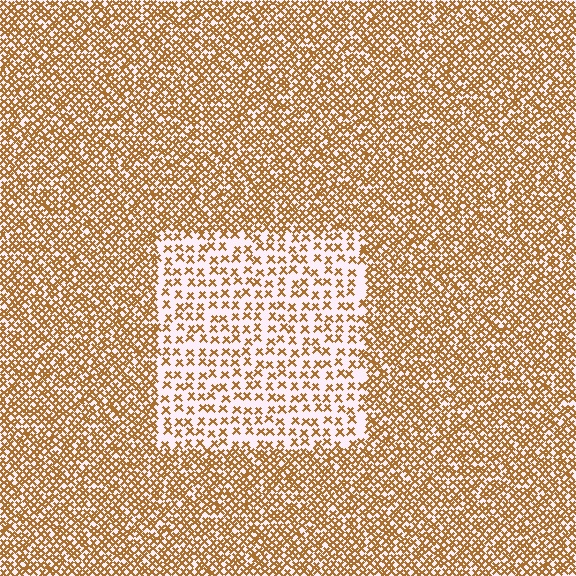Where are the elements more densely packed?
The elements are more densely packed outside the rectangle boundary.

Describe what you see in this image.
The image contains small brown elements arranged at two different densities. A rectangle-shaped region is visible where the elements are less densely packed than the surrounding area.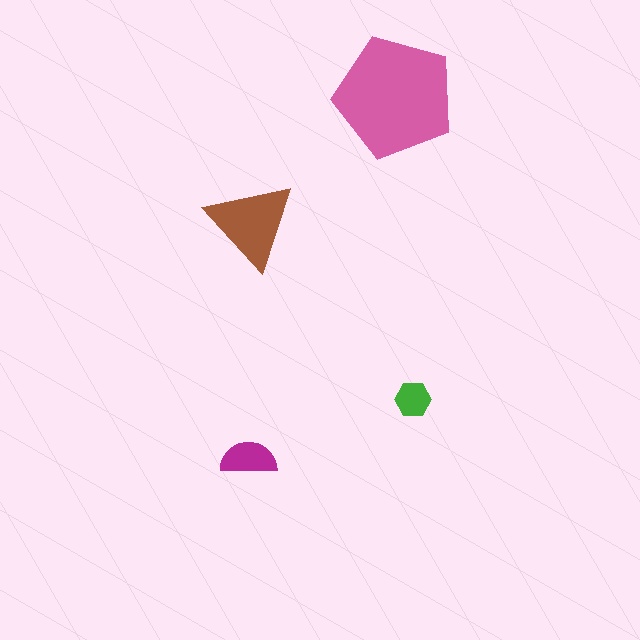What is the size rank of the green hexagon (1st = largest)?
4th.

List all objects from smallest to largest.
The green hexagon, the magenta semicircle, the brown triangle, the pink pentagon.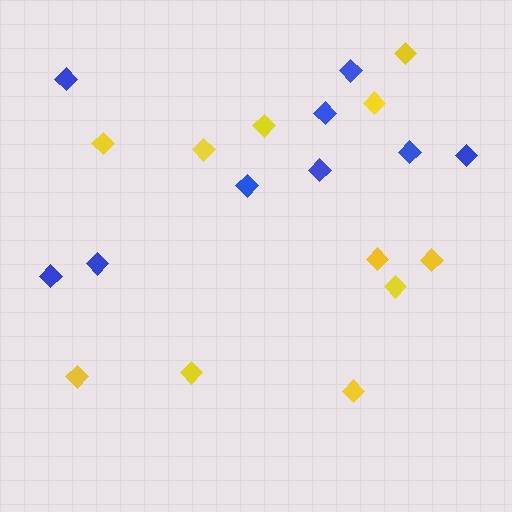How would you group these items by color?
There are 2 groups: one group of yellow diamonds (11) and one group of blue diamonds (9).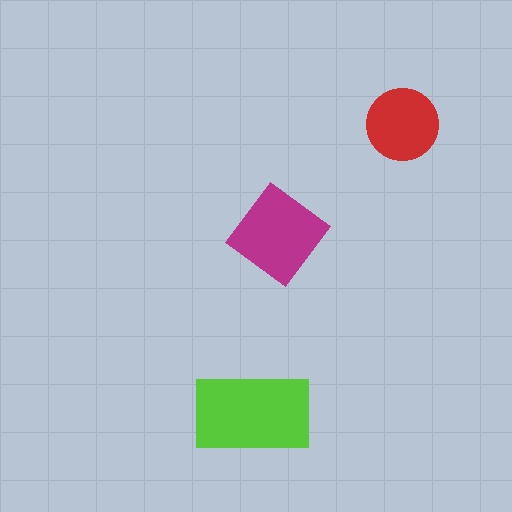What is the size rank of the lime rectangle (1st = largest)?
1st.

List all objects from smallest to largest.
The red circle, the magenta diamond, the lime rectangle.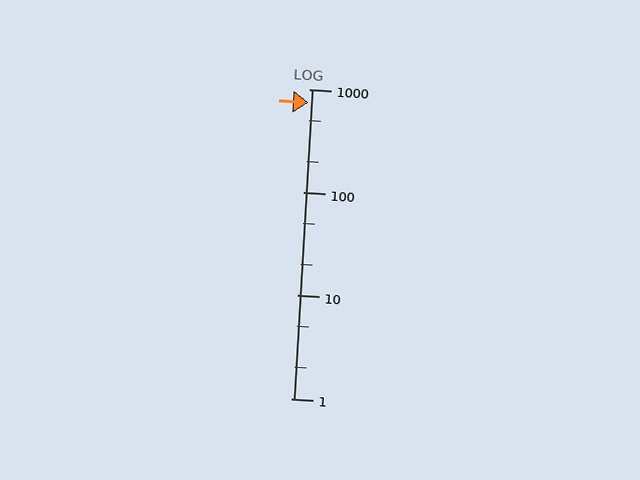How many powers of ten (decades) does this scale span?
The scale spans 3 decades, from 1 to 1000.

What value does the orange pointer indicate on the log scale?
The pointer indicates approximately 740.